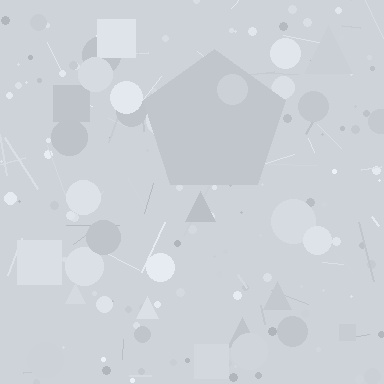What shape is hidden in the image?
A pentagon is hidden in the image.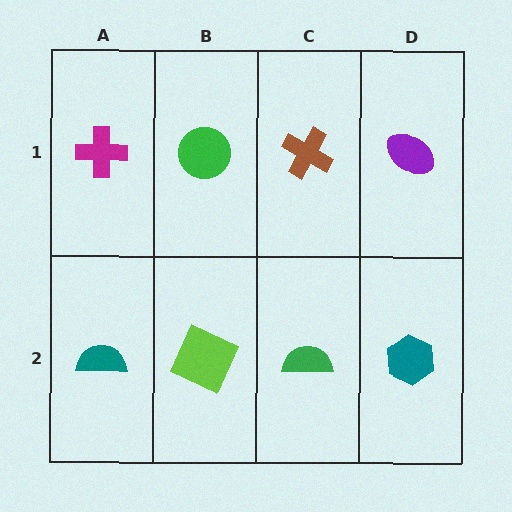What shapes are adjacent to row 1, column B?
A lime square (row 2, column B), a magenta cross (row 1, column A), a brown cross (row 1, column C).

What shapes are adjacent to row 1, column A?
A teal semicircle (row 2, column A), a green circle (row 1, column B).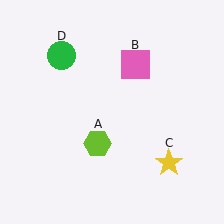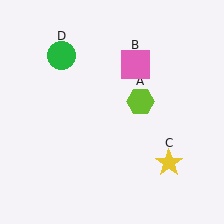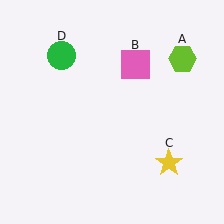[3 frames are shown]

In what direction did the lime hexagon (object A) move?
The lime hexagon (object A) moved up and to the right.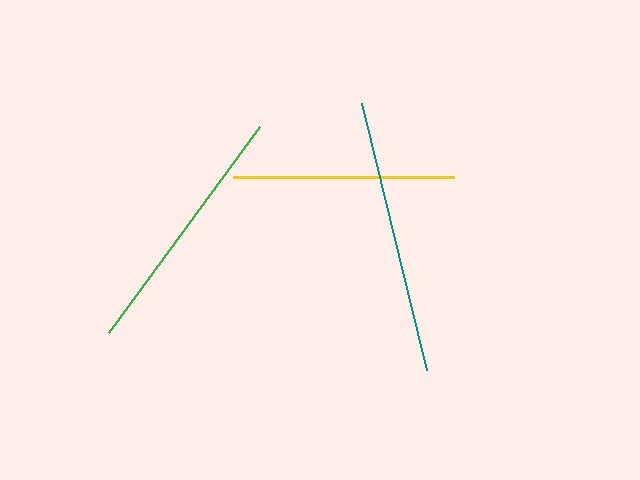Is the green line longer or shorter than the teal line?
The teal line is longer than the green line.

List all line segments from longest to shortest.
From longest to shortest: teal, green, yellow.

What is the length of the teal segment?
The teal segment is approximately 275 pixels long.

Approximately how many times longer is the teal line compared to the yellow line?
The teal line is approximately 1.2 times the length of the yellow line.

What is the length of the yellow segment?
The yellow segment is approximately 222 pixels long.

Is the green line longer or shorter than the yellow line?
The green line is longer than the yellow line.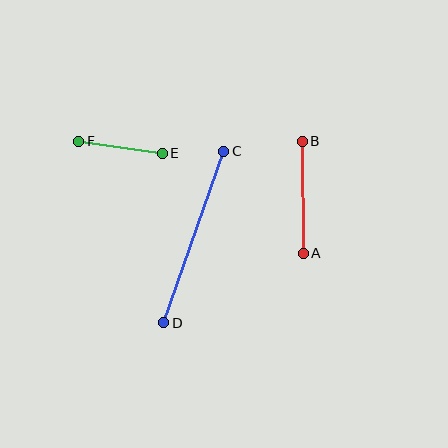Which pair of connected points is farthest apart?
Points C and D are farthest apart.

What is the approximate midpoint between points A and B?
The midpoint is at approximately (303, 197) pixels.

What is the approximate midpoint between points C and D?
The midpoint is at approximately (194, 237) pixels.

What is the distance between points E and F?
The distance is approximately 84 pixels.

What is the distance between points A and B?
The distance is approximately 112 pixels.